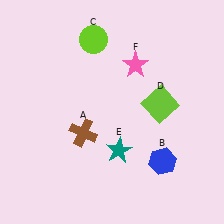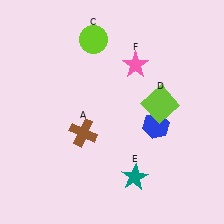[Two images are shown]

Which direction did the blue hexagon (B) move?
The blue hexagon (B) moved up.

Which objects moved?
The objects that moved are: the blue hexagon (B), the teal star (E).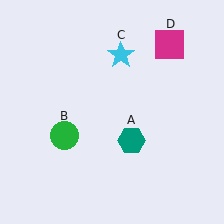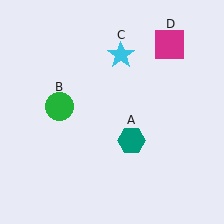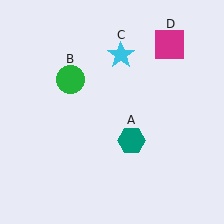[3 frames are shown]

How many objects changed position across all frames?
1 object changed position: green circle (object B).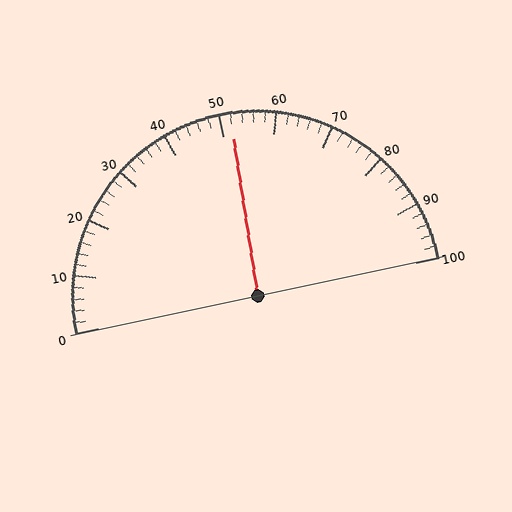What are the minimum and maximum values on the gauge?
The gauge ranges from 0 to 100.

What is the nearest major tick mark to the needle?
The nearest major tick mark is 50.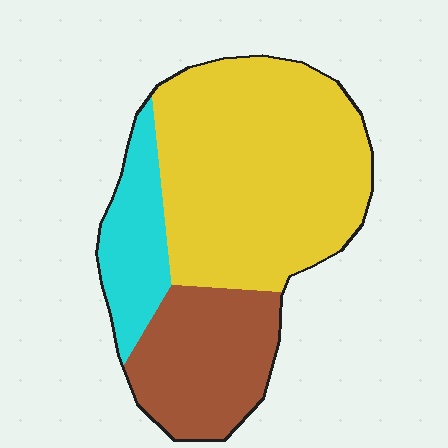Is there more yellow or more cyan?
Yellow.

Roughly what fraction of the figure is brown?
Brown takes up about one quarter (1/4) of the figure.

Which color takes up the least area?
Cyan, at roughly 15%.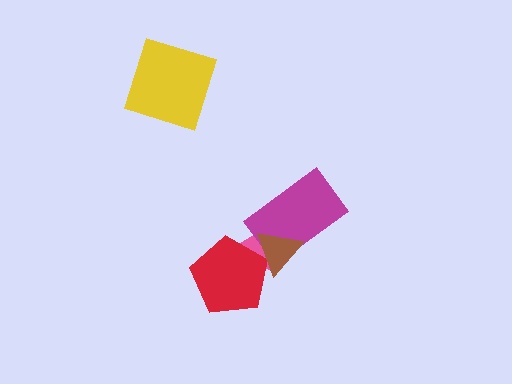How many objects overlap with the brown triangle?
3 objects overlap with the brown triangle.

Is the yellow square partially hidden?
No, no other shape covers it.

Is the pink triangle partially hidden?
Yes, it is partially covered by another shape.